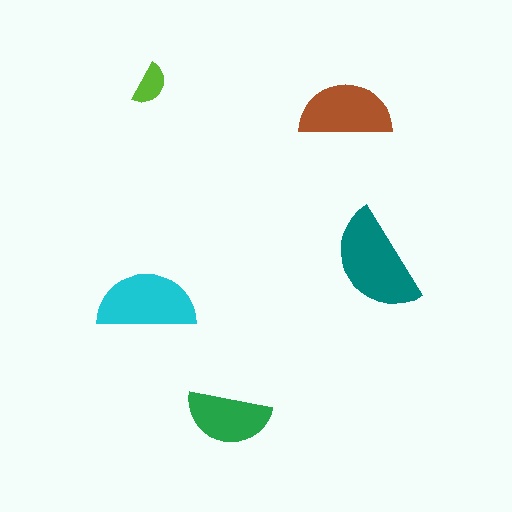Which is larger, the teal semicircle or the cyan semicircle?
The teal one.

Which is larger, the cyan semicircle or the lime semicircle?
The cyan one.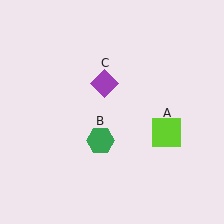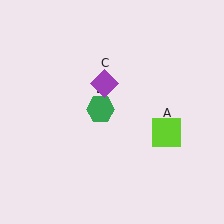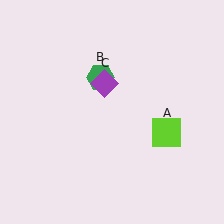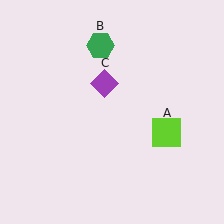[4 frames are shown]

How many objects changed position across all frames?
1 object changed position: green hexagon (object B).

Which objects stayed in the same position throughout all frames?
Lime square (object A) and purple diamond (object C) remained stationary.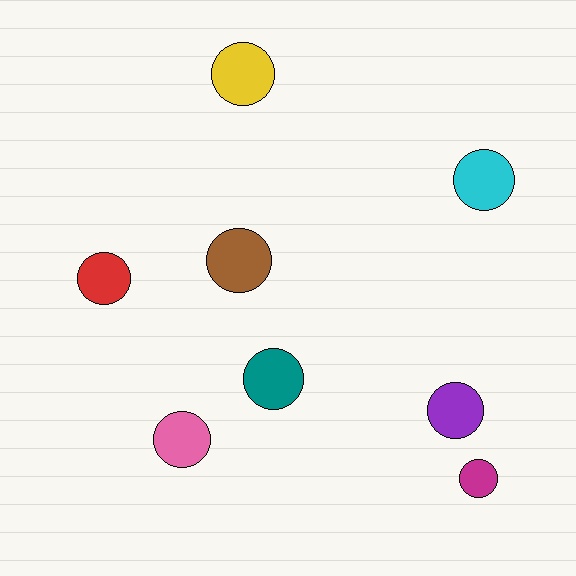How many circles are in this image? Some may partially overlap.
There are 8 circles.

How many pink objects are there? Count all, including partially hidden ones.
There is 1 pink object.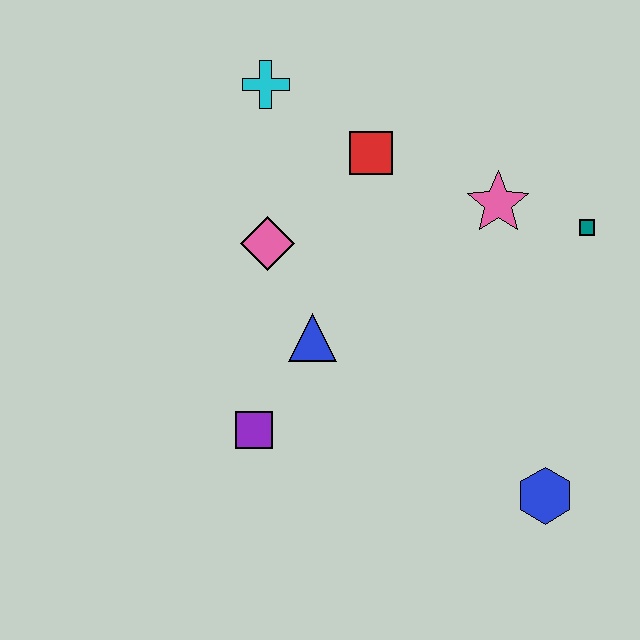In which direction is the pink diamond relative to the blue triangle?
The pink diamond is above the blue triangle.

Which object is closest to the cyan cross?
The red square is closest to the cyan cross.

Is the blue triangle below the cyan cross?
Yes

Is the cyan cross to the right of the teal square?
No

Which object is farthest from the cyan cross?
The blue hexagon is farthest from the cyan cross.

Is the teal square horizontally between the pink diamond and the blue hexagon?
No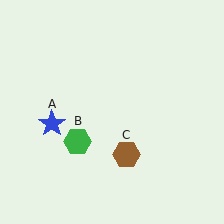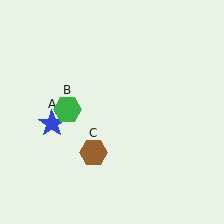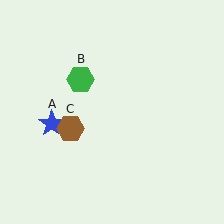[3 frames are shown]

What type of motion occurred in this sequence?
The green hexagon (object B), brown hexagon (object C) rotated clockwise around the center of the scene.